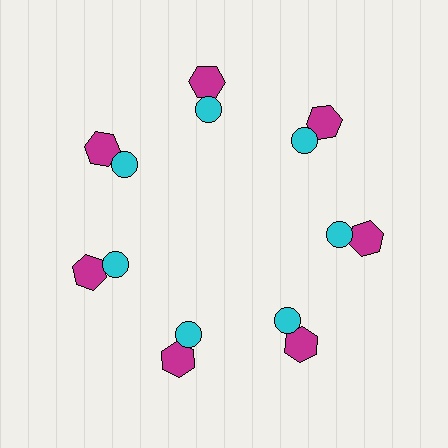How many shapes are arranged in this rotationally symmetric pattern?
There are 14 shapes, arranged in 7 groups of 2.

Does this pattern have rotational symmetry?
Yes, this pattern has 7-fold rotational symmetry. It looks the same after rotating 51 degrees around the center.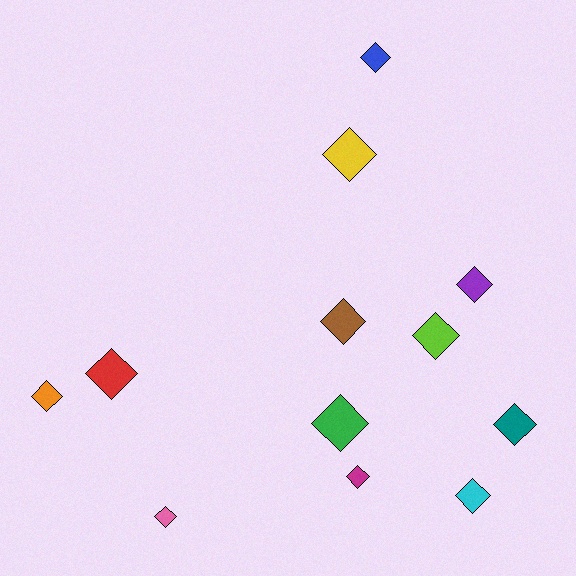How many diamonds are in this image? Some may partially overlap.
There are 12 diamonds.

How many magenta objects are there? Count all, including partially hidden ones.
There is 1 magenta object.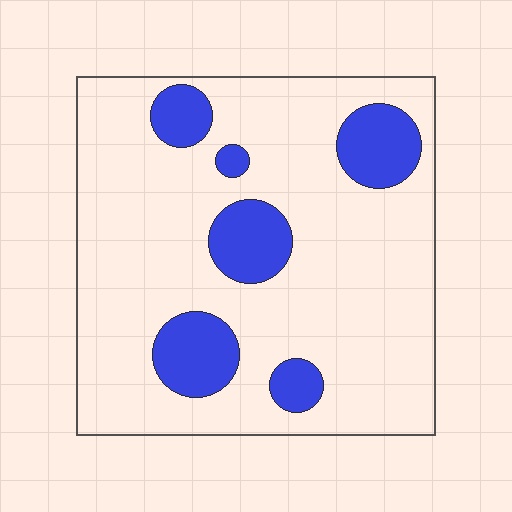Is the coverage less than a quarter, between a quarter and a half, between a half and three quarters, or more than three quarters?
Less than a quarter.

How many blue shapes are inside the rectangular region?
6.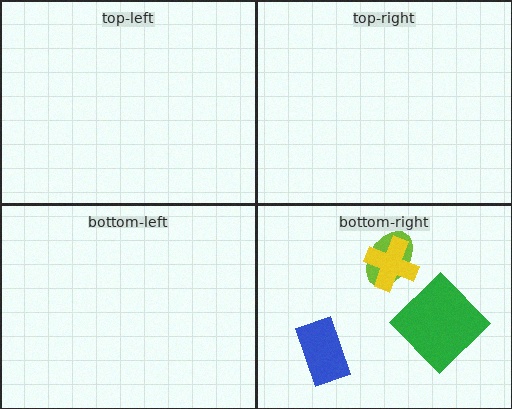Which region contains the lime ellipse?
The bottom-right region.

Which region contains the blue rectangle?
The bottom-right region.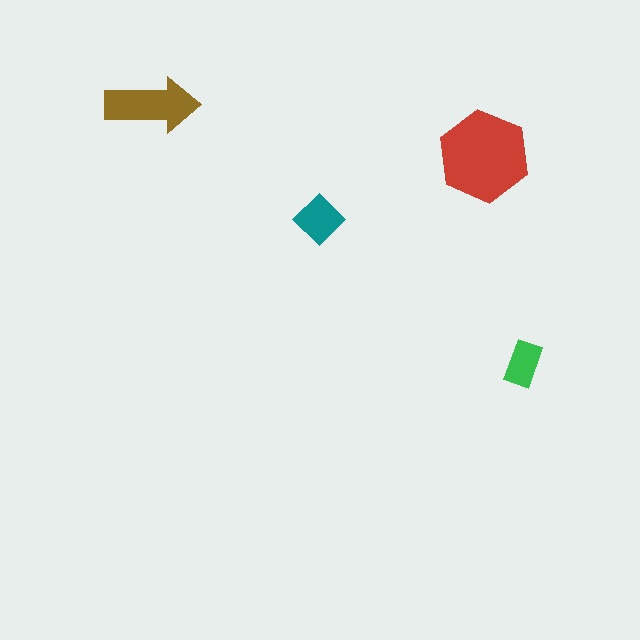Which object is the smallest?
The green rectangle.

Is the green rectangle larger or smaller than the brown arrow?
Smaller.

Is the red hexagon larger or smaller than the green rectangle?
Larger.